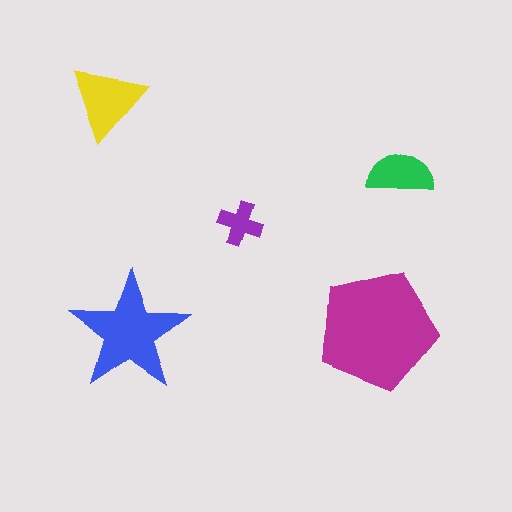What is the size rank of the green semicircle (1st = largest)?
4th.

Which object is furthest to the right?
The green semicircle is rightmost.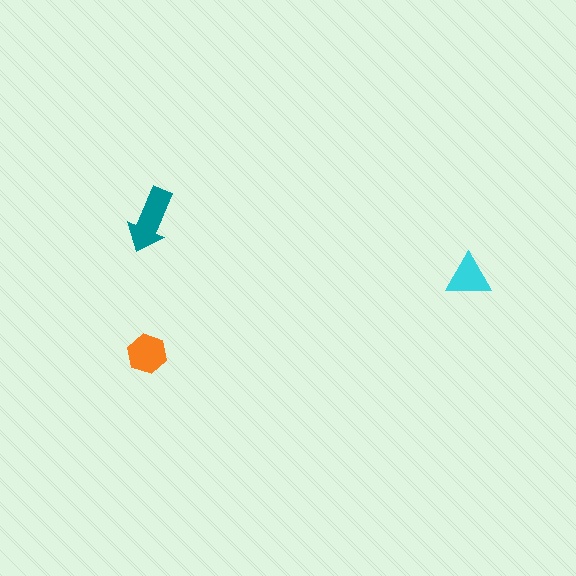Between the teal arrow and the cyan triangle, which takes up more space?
The teal arrow.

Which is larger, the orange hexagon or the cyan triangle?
The orange hexagon.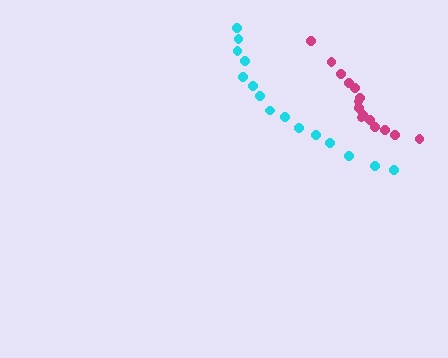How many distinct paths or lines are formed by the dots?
There are 2 distinct paths.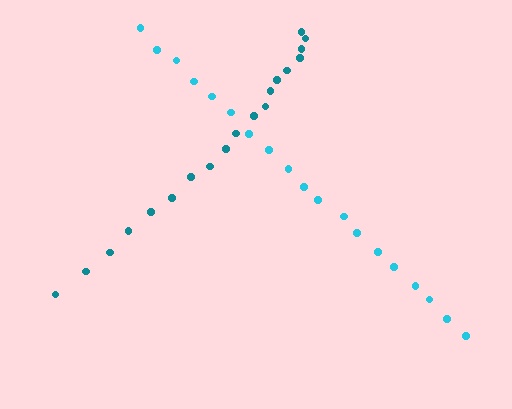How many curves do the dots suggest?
There are 2 distinct paths.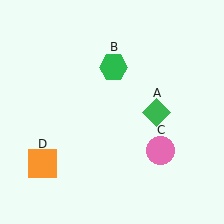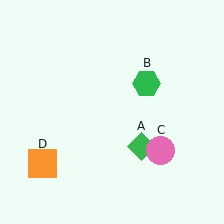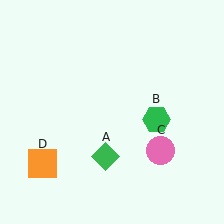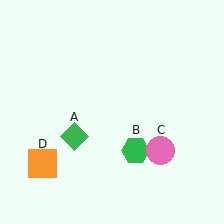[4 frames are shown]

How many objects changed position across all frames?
2 objects changed position: green diamond (object A), green hexagon (object B).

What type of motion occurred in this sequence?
The green diamond (object A), green hexagon (object B) rotated clockwise around the center of the scene.